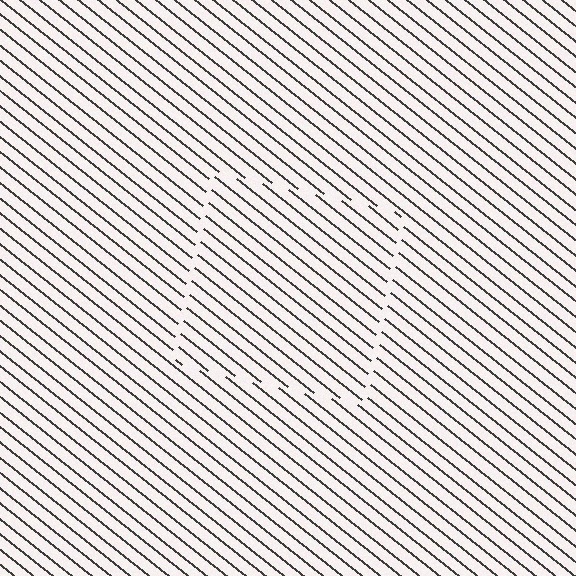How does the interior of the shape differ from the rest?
The interior of the shape contains the same grating, shifted by half a period — the contour is defined by the phase discontinuity where line-ends from the inner and outer gratings abut.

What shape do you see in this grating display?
An illusory square. The interior of the shape contains the same grating, shifted by half a period — the contour is defined by the phase discontinuity where line-ends from the inner and outer gratings abut.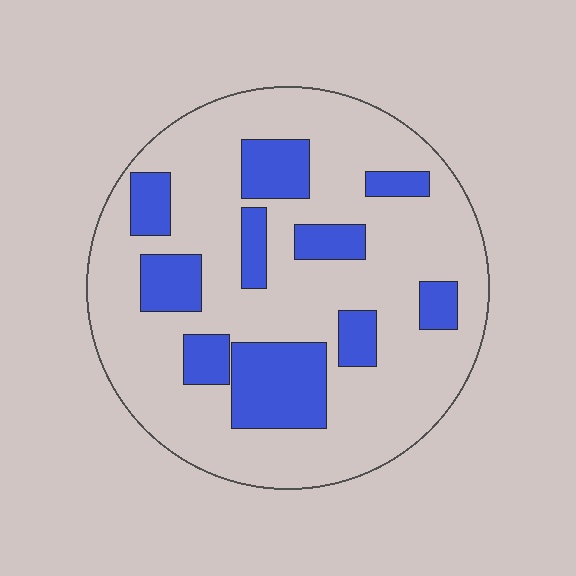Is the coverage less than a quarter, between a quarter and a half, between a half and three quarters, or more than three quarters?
Less than a quarter.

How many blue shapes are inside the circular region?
10.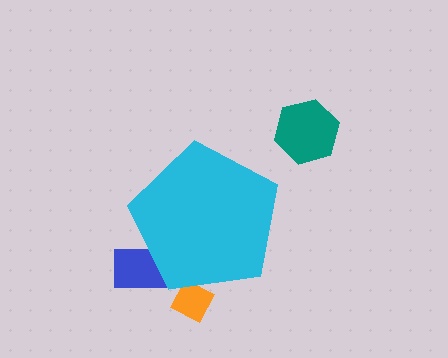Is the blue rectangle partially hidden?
Yes, the blue rectangle is partially hidden behind the cyan pentagon.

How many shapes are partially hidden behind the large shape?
2 shapes are partially hidden.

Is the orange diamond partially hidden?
Yes, the orange diamond is partially hidden behind the cyan pentagon.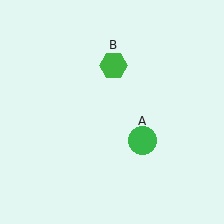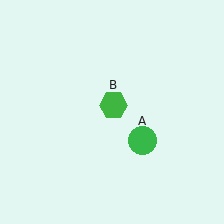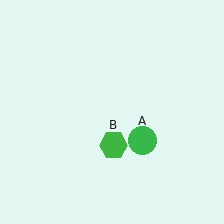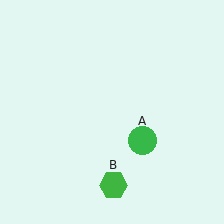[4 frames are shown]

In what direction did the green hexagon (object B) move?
The green hexagon (object B) moved down.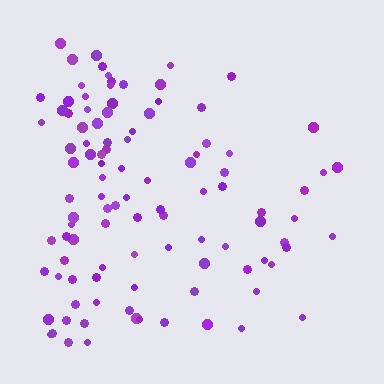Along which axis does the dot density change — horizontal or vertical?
Horizontal.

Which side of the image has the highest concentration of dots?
The left.